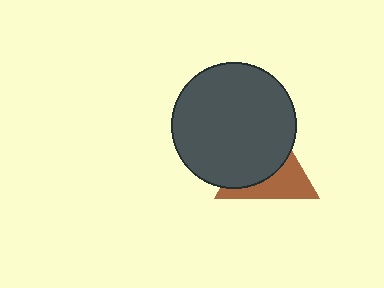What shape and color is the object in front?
The object in front is a dark gray circle.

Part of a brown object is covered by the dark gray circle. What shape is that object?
It is a triangle.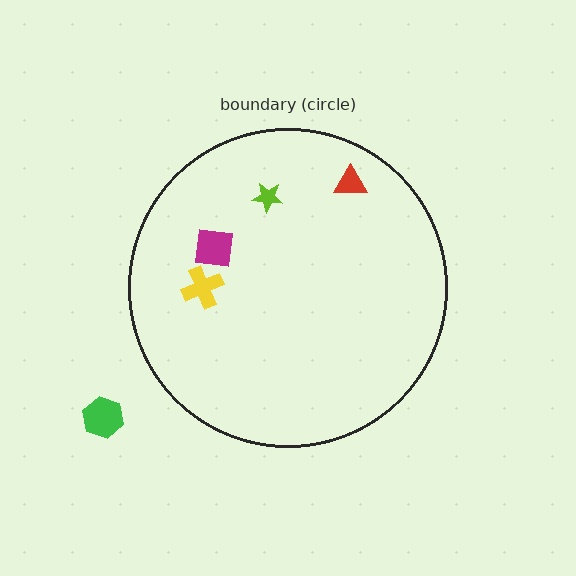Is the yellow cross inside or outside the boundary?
Inside.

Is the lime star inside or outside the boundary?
Inside.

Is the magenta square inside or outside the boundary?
Inside.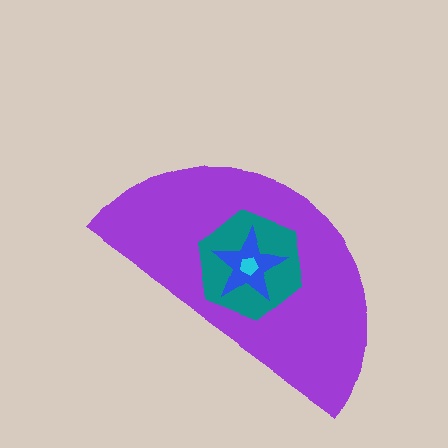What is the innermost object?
The cyan pentagon.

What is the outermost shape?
The purple semicircle.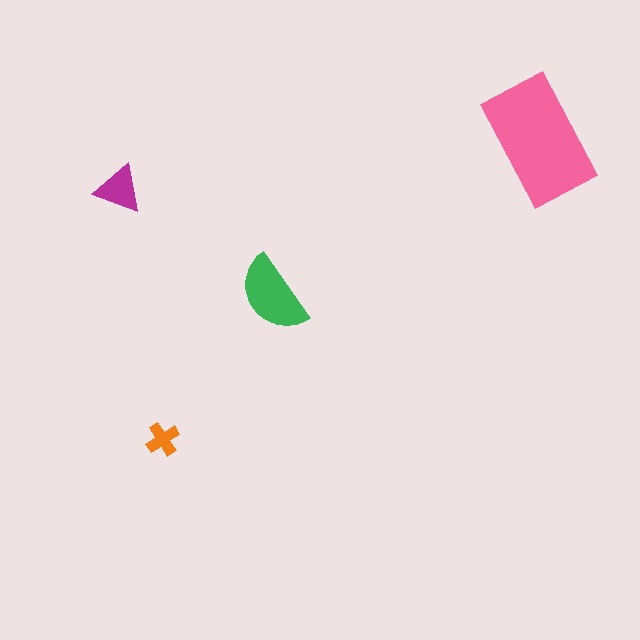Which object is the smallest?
The orange cross.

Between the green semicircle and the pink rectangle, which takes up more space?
The pink rectangle.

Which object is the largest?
The pink rectangle.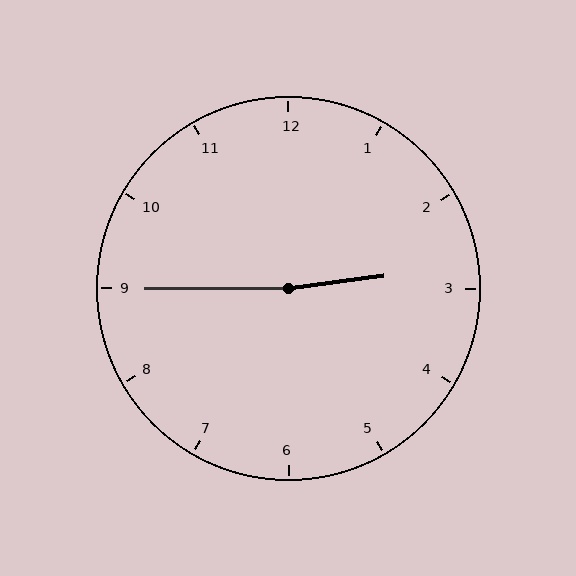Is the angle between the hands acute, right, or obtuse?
It is obtuse.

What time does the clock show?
2:45.